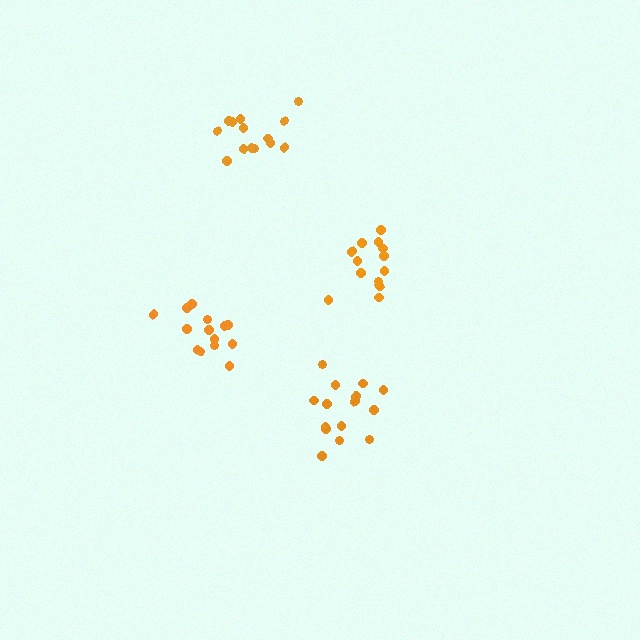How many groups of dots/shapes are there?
There are 4 groups.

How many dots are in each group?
Group 1: 14 dots, Group 2: 14 dots, Group 3: 15 dots, Group 4: 14 dots (57 total).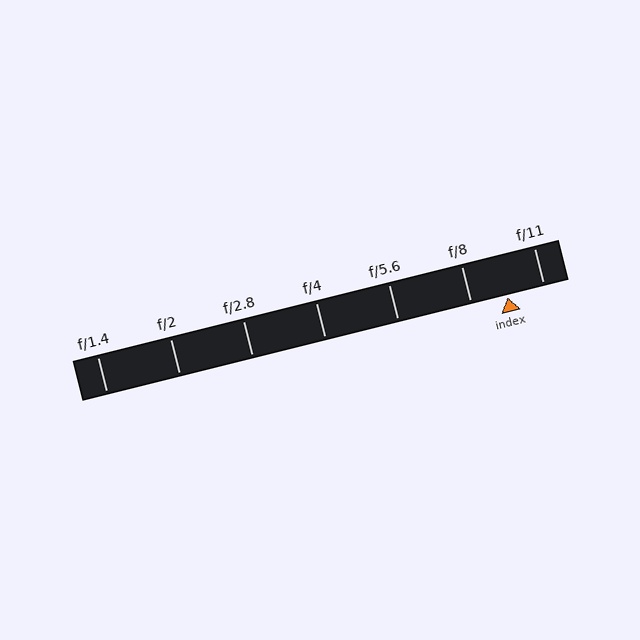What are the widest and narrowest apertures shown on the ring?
The widest aperture shown is f/1.4 and the narrowest is f/11.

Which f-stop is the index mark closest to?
The index mark is closest to f/8.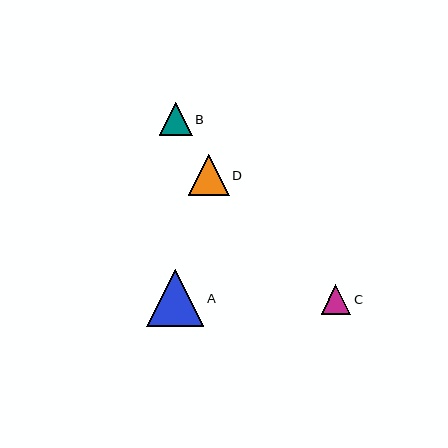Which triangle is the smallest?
Triangle C is the smallest with a size of approximately 30 pixels.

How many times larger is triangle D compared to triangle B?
Triangle D is approximately 1.2 times the size of triangle B.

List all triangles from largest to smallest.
From largest to smallest: A, D, B, C.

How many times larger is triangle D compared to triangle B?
Triangle D is approximately 1.2 times the size of triangle B.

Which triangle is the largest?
Triangle A is the largest with a size of approximately 57 pixels.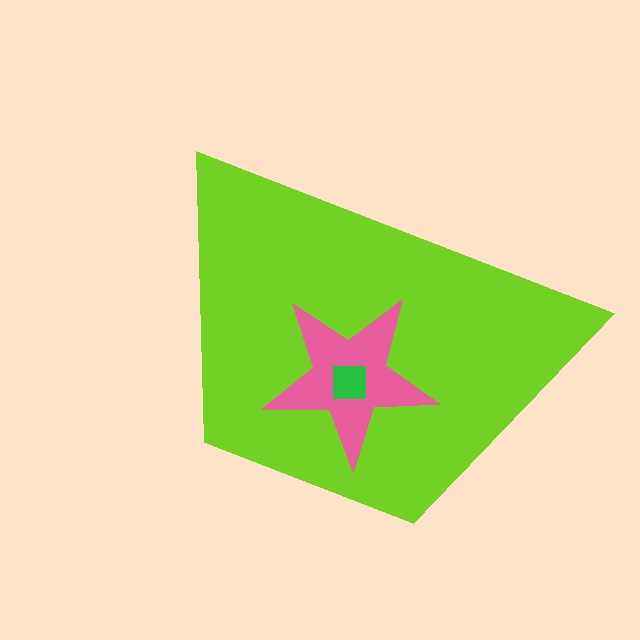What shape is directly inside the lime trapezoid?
The pink star.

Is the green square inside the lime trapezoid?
Yes.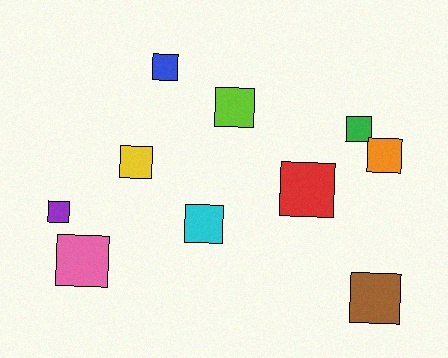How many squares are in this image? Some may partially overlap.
There are 10 squares.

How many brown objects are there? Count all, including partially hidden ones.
There is 1 brown object.